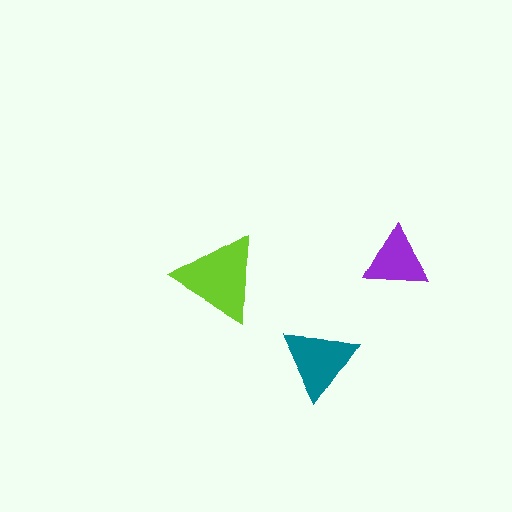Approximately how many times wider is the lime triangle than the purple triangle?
About 1.5 times wider.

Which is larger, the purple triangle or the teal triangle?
The teal one.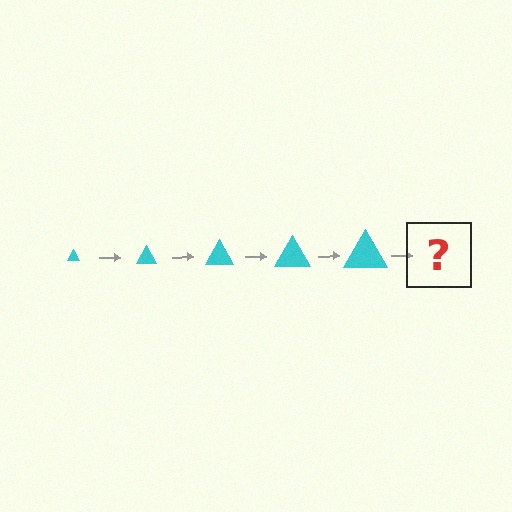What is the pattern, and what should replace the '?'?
The pattern is that the triangle gets progressively larger each step. The '?' should be a cyan triangle, larger than the previous one.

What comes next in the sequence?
The next element should be a cyan triangle, larger than the previous one.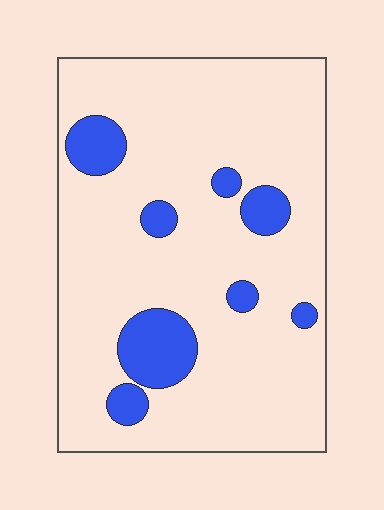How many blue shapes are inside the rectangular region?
8.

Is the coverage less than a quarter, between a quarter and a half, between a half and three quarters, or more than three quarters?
Less than a quarter.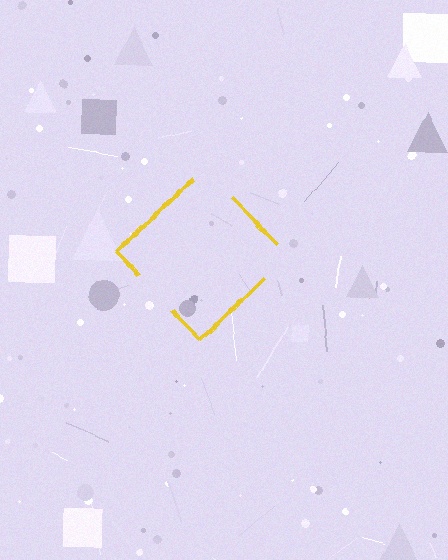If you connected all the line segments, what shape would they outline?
They would outline a diamond.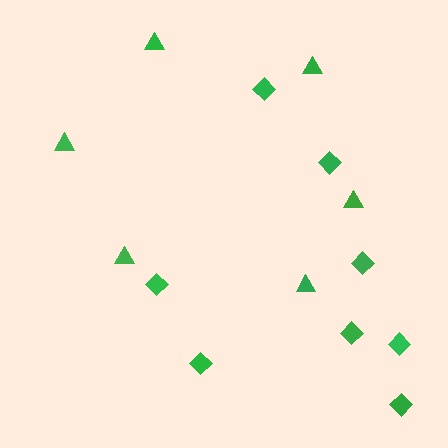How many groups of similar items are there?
There are 2 groups: one group of triangles (6) and one group of diamonds (8).